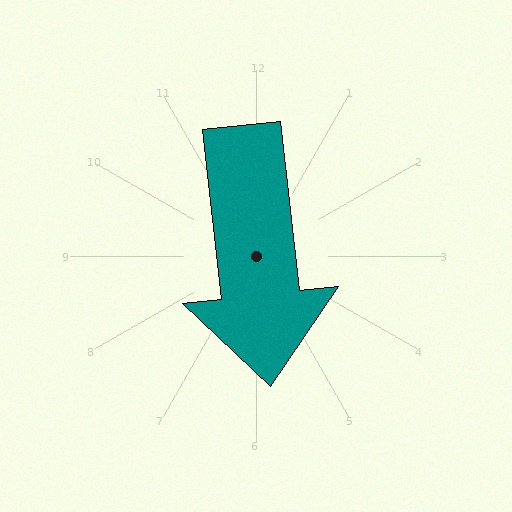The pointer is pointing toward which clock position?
Roughly 6 o'clock.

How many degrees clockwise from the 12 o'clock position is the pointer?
Approximately 174 degrees.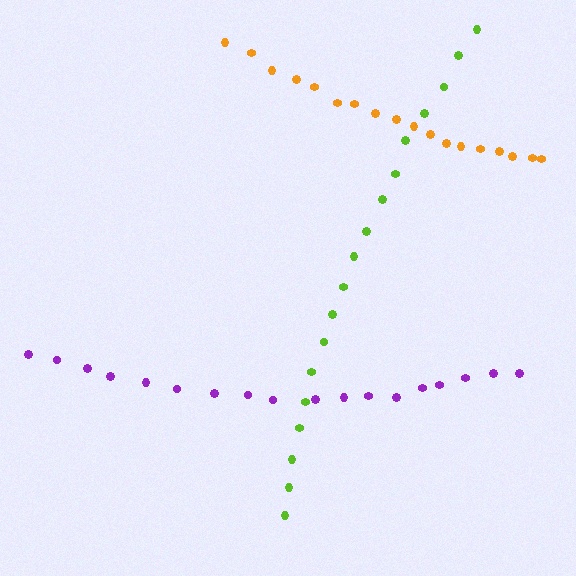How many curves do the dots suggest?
There are 3 distinct paths.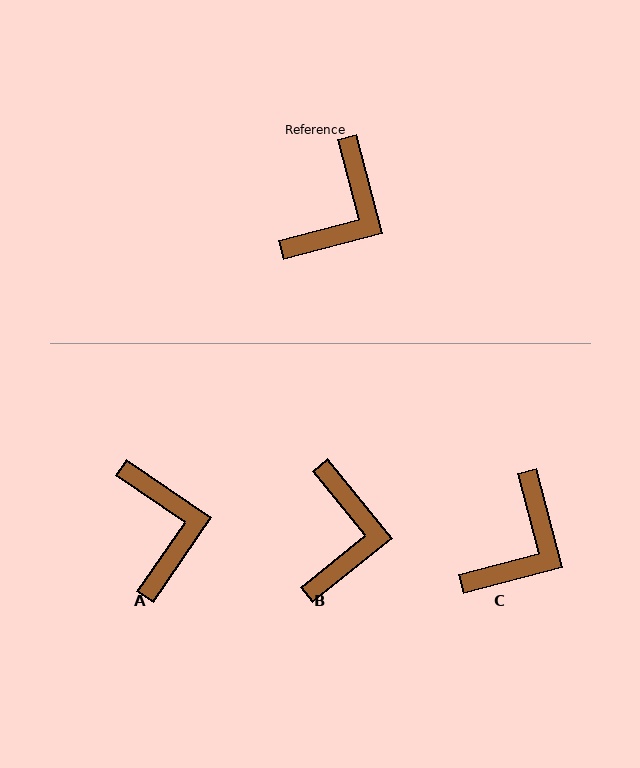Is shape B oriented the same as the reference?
No, it is off by about 25 degrees.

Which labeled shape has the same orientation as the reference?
C.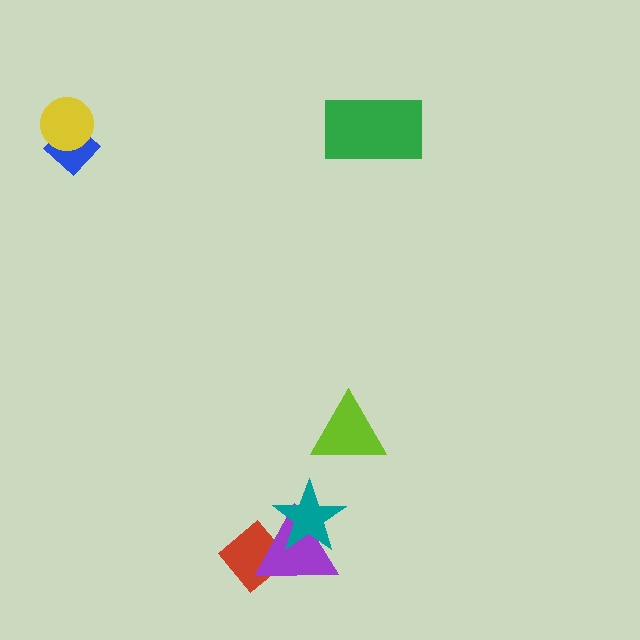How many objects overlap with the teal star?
2 objects overlap with the teal star.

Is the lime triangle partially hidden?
No, no other shape covers it.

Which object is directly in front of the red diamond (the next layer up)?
The purple triangle is directly in front of the red diamond.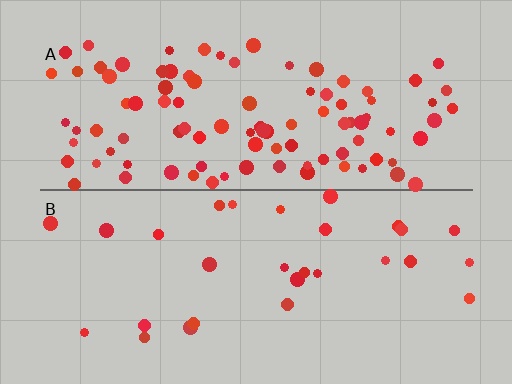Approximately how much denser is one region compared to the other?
Approximately 3.2× — region A over region B.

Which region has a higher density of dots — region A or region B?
A (the top).